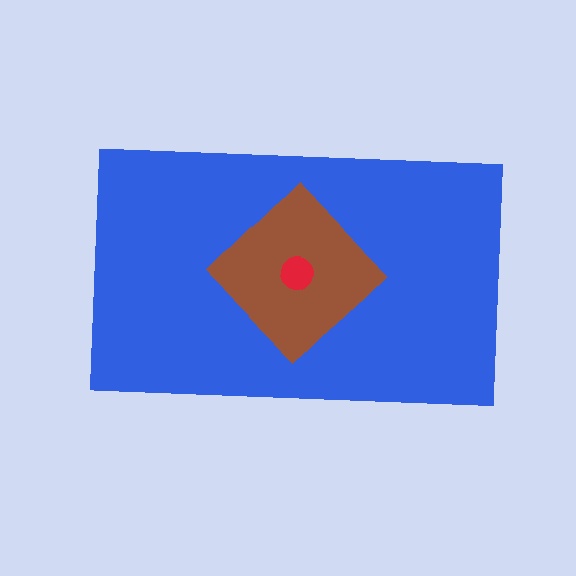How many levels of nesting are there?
3.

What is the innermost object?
The red circle.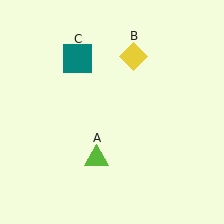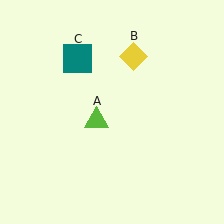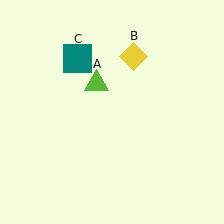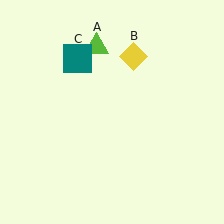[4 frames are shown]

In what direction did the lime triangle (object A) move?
The lime triangle (object A) moved up.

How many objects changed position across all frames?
1 object changed position: lime triangle (object A).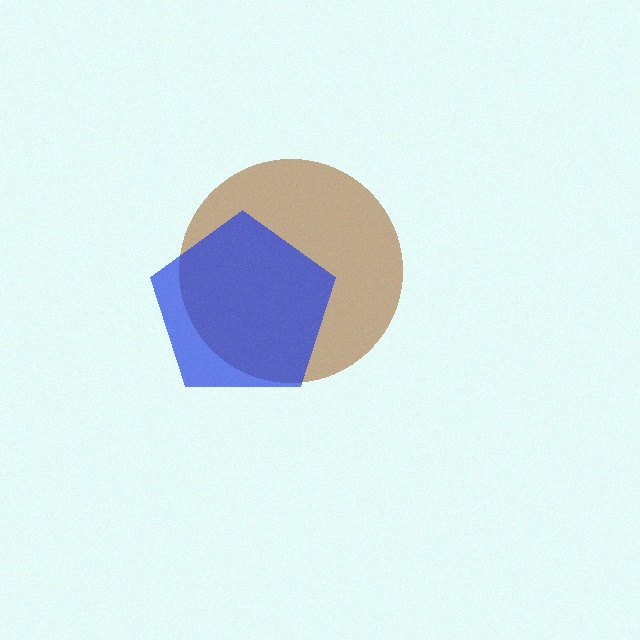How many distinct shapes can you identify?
There are 2 distinct shapes: a brown circle, a blue pentagon.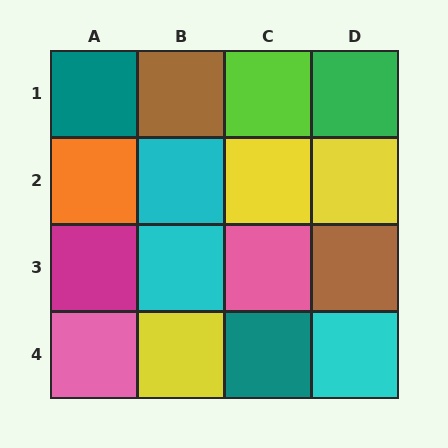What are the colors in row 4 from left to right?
Pink, yellow, teal, cyan.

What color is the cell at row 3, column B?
Cyan.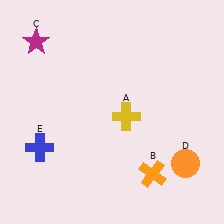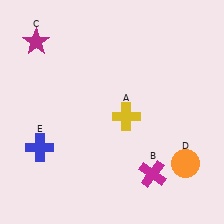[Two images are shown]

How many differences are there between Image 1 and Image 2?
There is 1 difference between the two images.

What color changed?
The cross (B) changed from orange in Image 1 to magenta in Image 2.